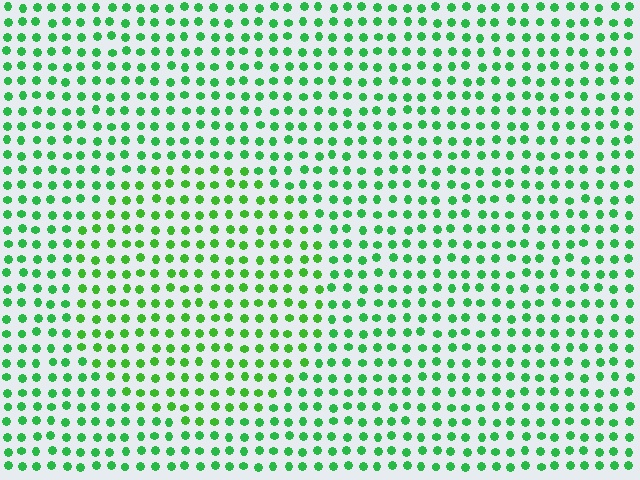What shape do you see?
I see a circle.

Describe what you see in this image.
The image is filled with small green elements in a uniform arrangement. A circle-shaped region is visible where the elements are tinted to a slightly different hue, forming a subtle color boundary.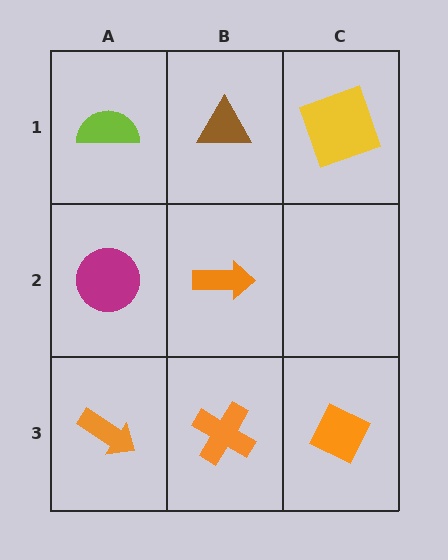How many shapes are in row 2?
2 shapes.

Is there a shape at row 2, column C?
No, that cell is empty.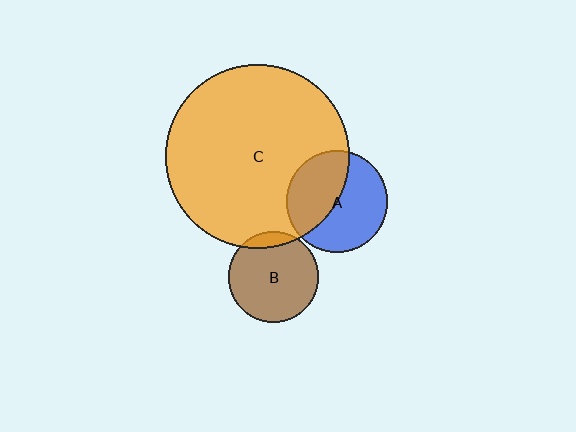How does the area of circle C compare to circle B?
Approximately 4.1 times.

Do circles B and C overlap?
Yes.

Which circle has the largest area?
Circle C (orange).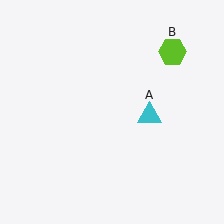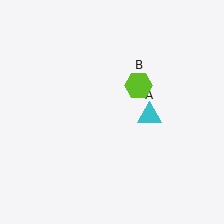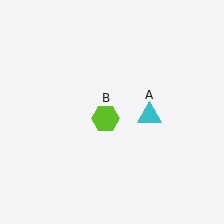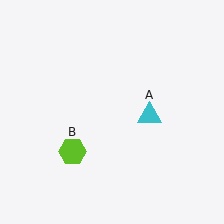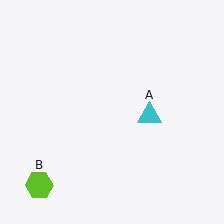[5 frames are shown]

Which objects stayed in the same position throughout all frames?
Cyan triangle (object A) remained stationary.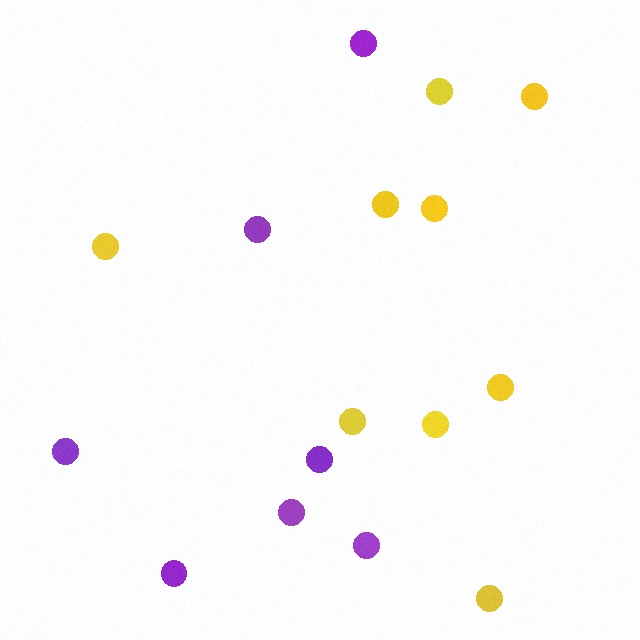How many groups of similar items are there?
There are 2 groups: one group of yellow circles (9) and one group of purple circles (7).